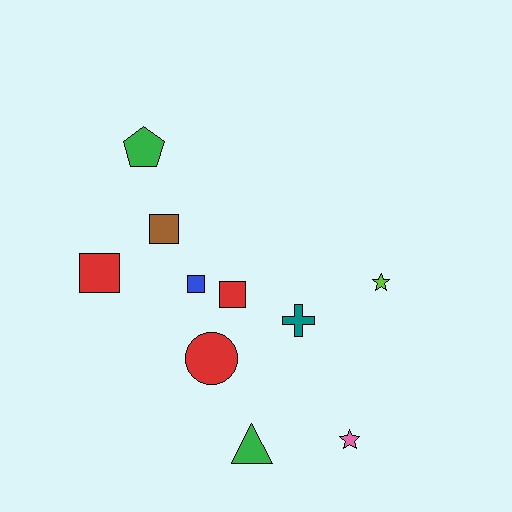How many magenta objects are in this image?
There are no magenta objects.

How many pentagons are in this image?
There is 1 pentagon.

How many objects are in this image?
There are 10 objects.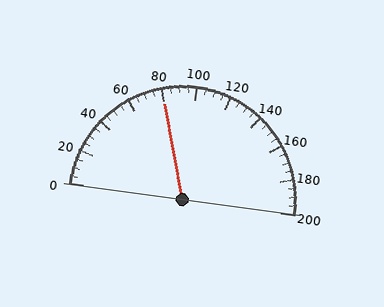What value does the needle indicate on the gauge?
The needle indicates approximately 80.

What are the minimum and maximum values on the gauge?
The gauge ranges from 0 to 200.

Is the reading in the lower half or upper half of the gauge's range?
The reading is in the lower half of the range (0 to 200).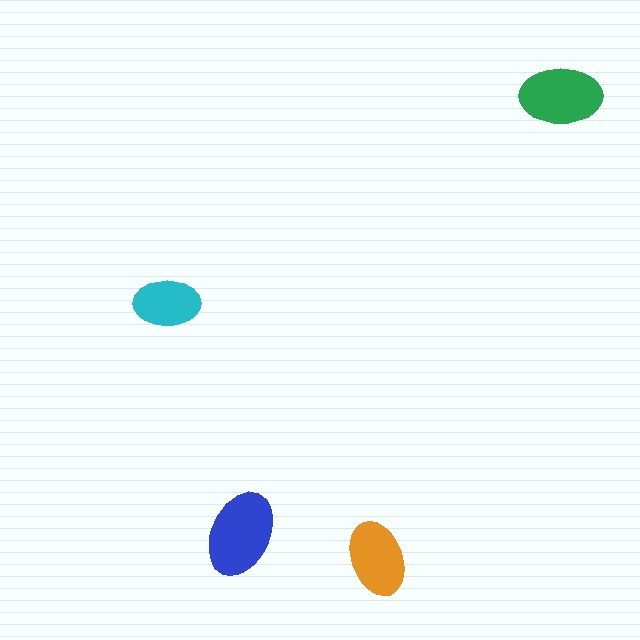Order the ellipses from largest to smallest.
the blue one, the green one, the orange one, the cyan one.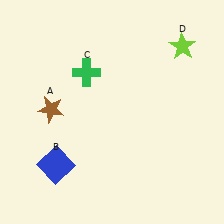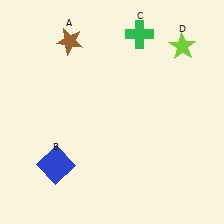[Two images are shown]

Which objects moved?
The objects that moved are: the brown star (A), the green cross (C).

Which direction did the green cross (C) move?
The green cross (C) moved right.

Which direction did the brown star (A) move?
The brown star (A) moved up.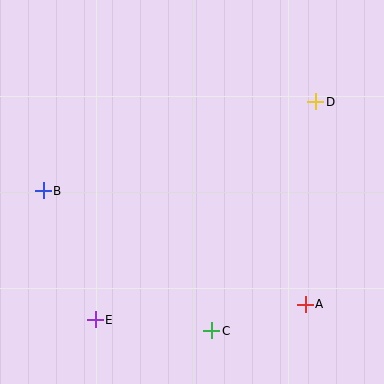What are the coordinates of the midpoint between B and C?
The midpoint between B and C is at (127, 261).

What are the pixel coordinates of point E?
Point E is at (95, 320).